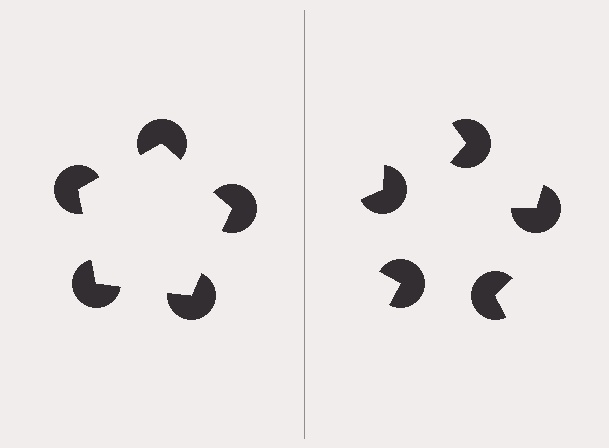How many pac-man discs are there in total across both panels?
10 — 5 on each side.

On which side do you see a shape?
An illusory pentagon appears on the left side. On the right side the wedge cuts are rotated, so no coherent shape forms.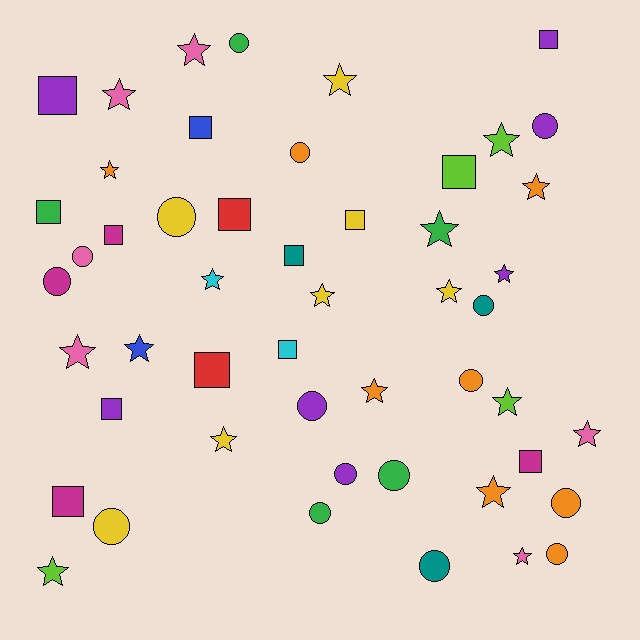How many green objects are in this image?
There are 5 green objects.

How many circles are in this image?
There are 16 circles.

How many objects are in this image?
There are 50 objects.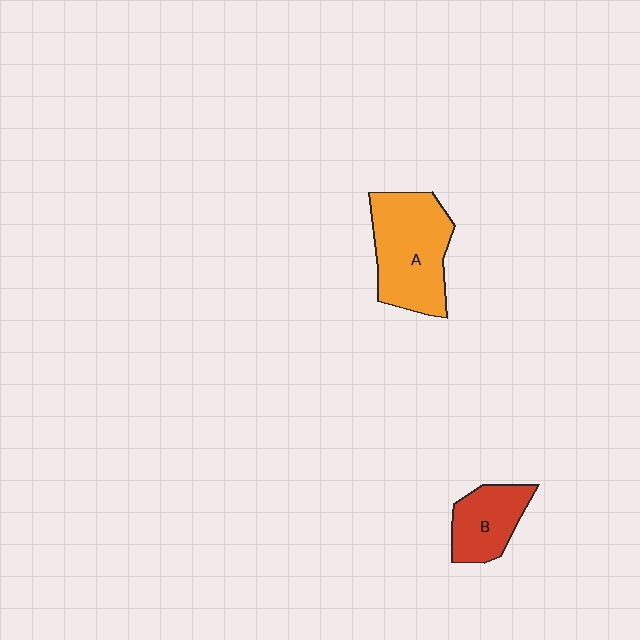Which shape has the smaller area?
Shape B (red).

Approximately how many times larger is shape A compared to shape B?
Approximately 1.7 times.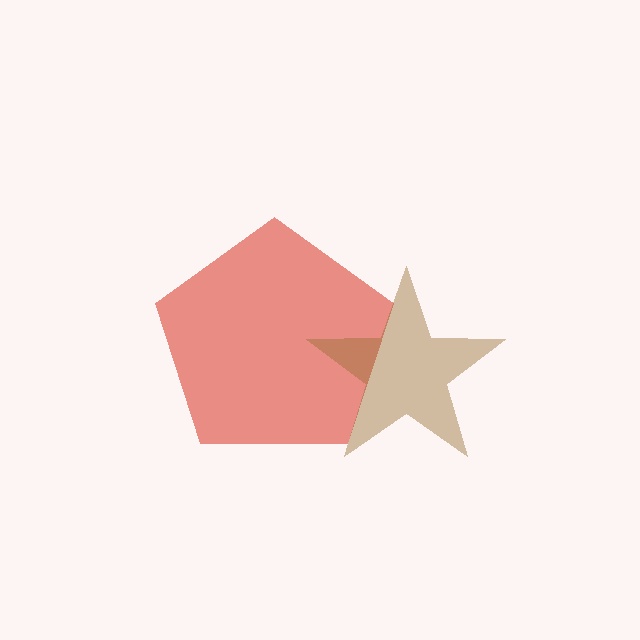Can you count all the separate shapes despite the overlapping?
Yes, there are 2 separate shapes.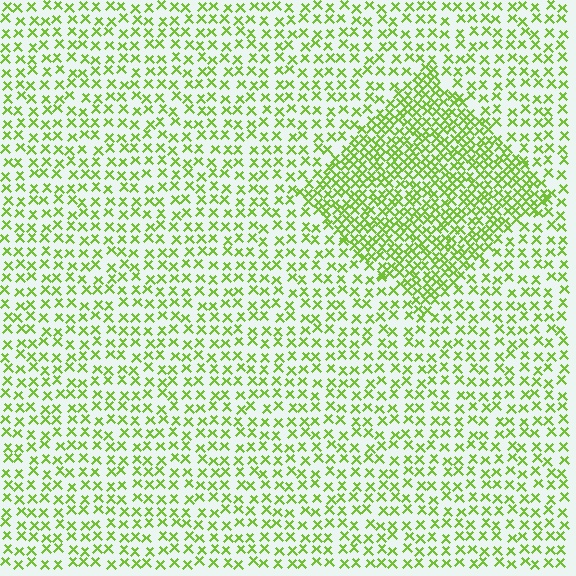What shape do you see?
I see a diamond.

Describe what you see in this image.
The image contains small lime elements arranged at two different densities. A diamond-shaped region is visible where the elements are more densely packed than the surrounding area.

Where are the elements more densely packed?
The elements are more densely packed inside the diamond boundary.